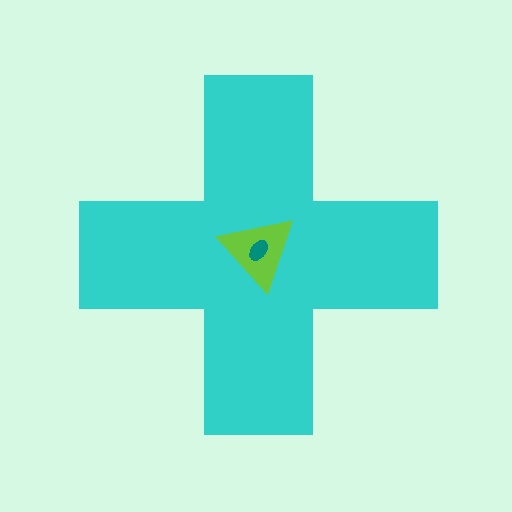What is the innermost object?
The teal ellipse.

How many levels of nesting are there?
3.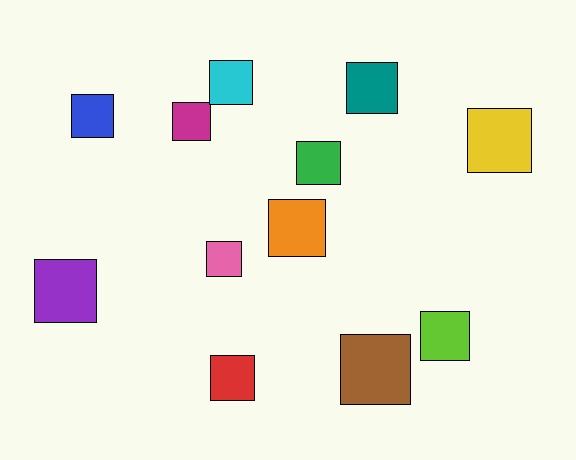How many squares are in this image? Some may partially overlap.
There are 12 squares.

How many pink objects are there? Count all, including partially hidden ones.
There is 1 pink object.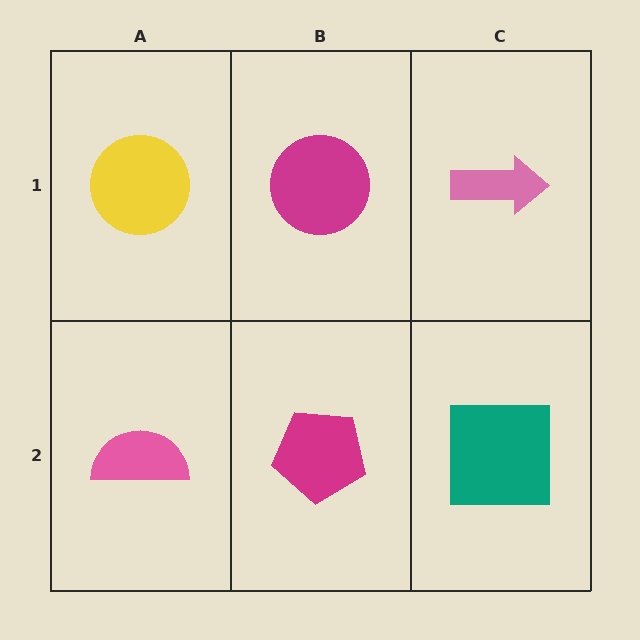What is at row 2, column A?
A pink semicircle.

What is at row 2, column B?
A magenta pentagon.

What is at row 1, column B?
A magenta circle.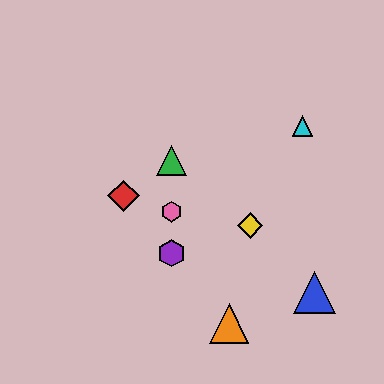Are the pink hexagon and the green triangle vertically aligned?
Yes, both are at x≈172.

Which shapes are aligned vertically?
The green triangle, the purple hexagon, the pink hexagon are aligned vertically.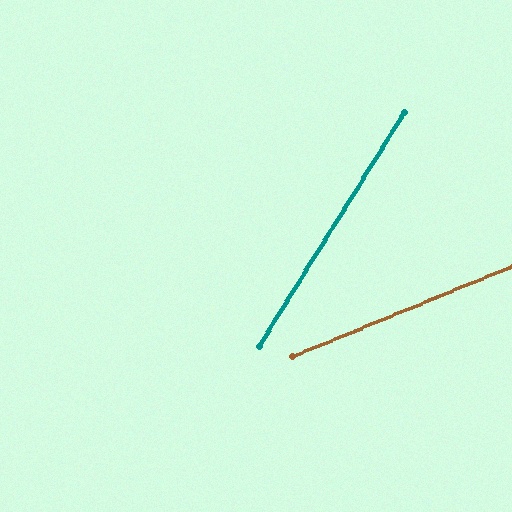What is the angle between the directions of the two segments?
Approximately 36 degrees.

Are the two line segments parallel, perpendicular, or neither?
Neither parallel nor perpendicular — they differ by about 36°.